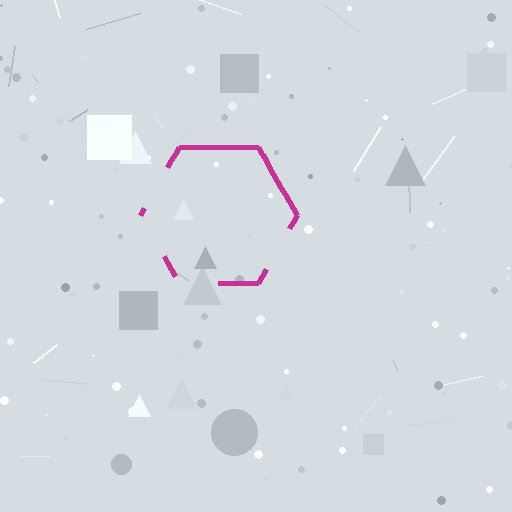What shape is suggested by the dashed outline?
The dashed outline suggests a hexagon.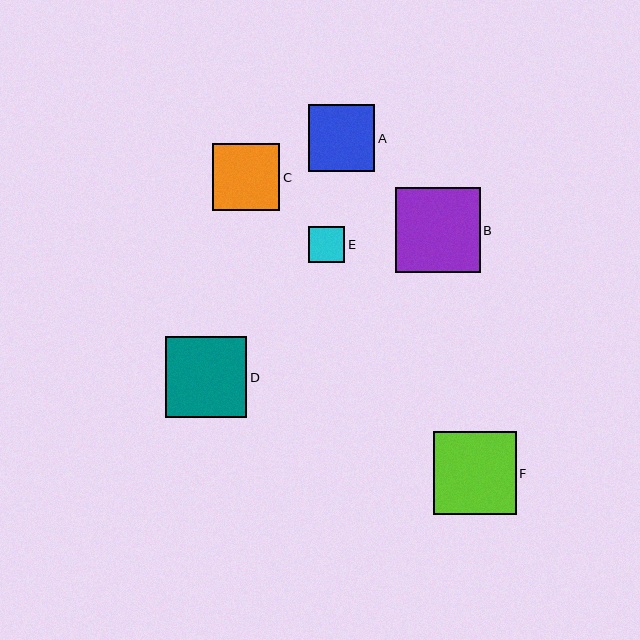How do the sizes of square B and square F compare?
Square B and square F are approximately the same size.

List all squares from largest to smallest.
From largest to smallest: B, F, D, C, A, E.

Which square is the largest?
Square B is the largest with a size of approximately 85 pixels.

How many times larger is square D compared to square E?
Square D is approximately 2.3 times the size of square E.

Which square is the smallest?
Square E is the smallest with a size of approximately 36 pixels.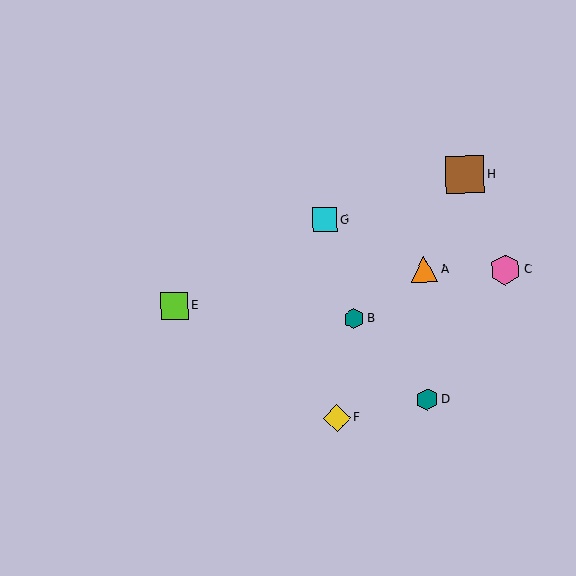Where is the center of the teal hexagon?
The center of the teal hexagon is at (354, 319).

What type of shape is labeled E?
Shape E is a lime square.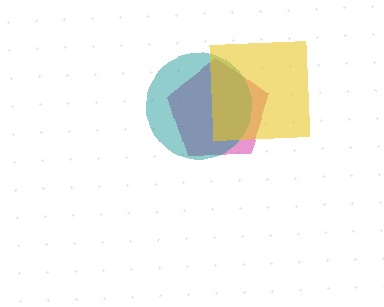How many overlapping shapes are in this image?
There are 3 overlapping shapes in the image.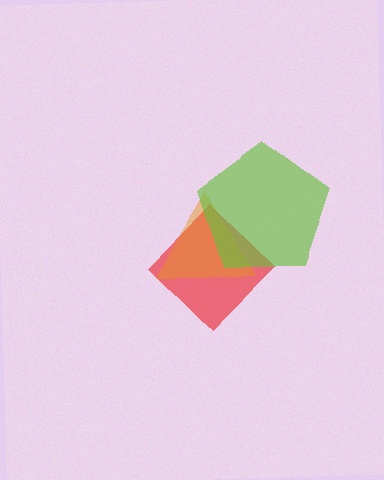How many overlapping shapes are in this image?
There are 3 overlapping shapes in the image.